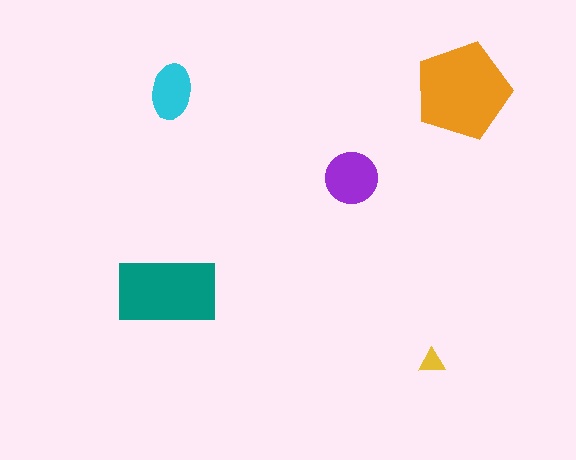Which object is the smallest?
The yellow triangle.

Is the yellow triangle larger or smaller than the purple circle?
Smaller.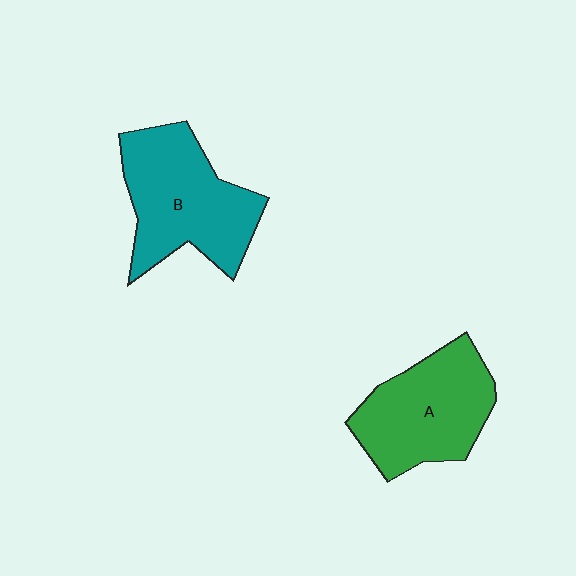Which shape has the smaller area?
Shape A (green).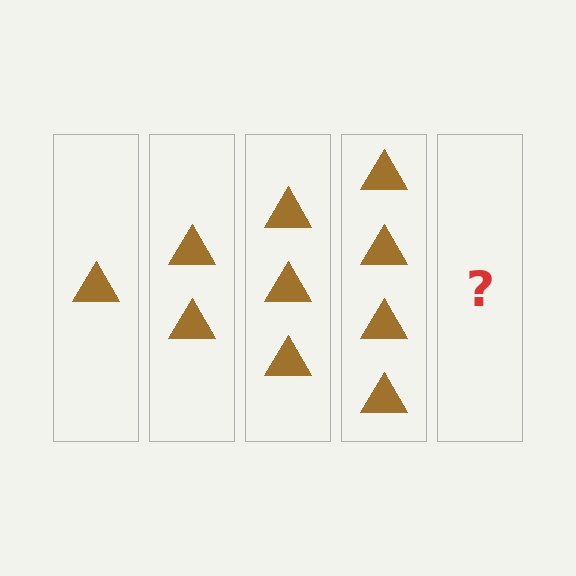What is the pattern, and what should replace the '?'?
The pattern is that each step adds one more triangle. The '?' should be 5 triangles.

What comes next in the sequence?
The next element should be 5 triangles.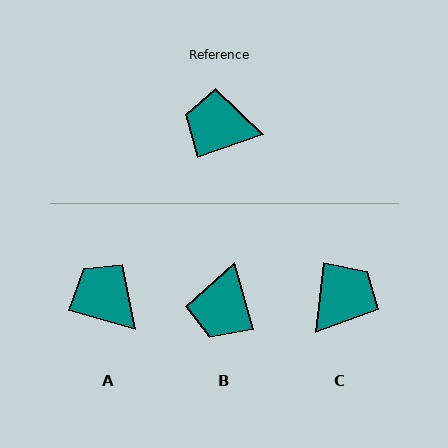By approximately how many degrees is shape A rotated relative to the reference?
Approximately 35 degrees clockwise.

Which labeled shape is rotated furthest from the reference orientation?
C, about 116 degrees away.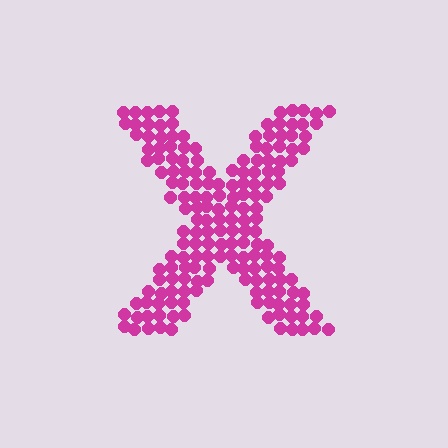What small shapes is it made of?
It is made of small circles.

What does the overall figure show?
The overall figure shows the letter X.